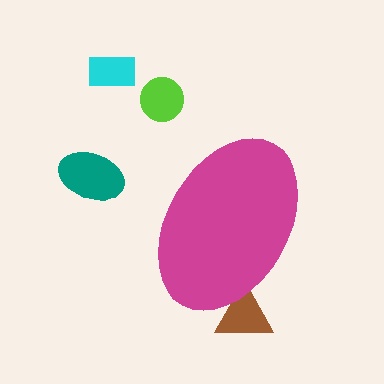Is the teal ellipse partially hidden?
No, the teal ellipse is fully visible.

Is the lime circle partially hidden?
No, the lime circle is fully visible.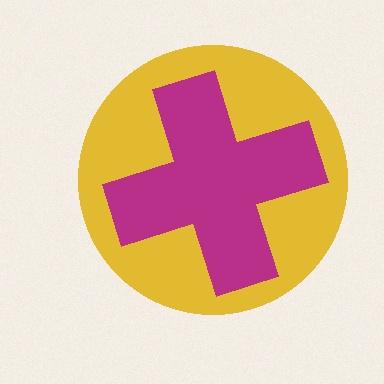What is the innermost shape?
The magenta cross.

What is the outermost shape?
The yellow circle.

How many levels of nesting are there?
2.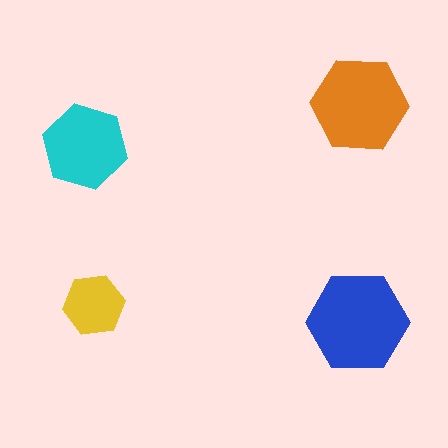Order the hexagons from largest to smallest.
the blue one, the orange one, the cyan one, the yellow one.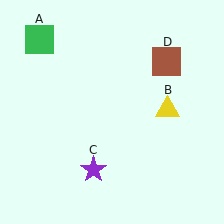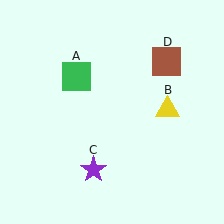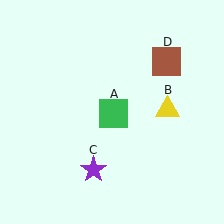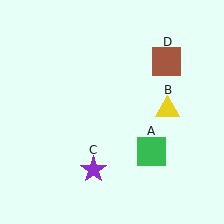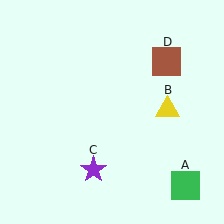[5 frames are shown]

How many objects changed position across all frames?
1 object changed position: green square (object A).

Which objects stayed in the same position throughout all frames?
Yellow triangle (object B) and purple star (object C) and brown square (object D) remained stationary.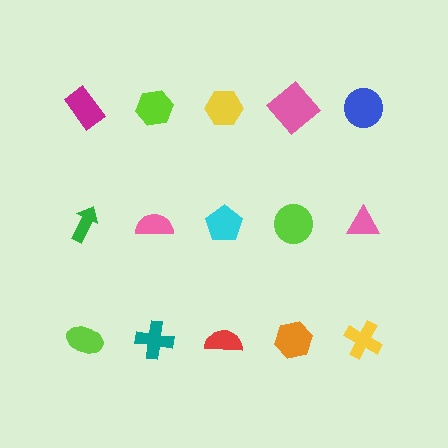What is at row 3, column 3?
A red semicircle.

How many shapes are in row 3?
5 shapes.